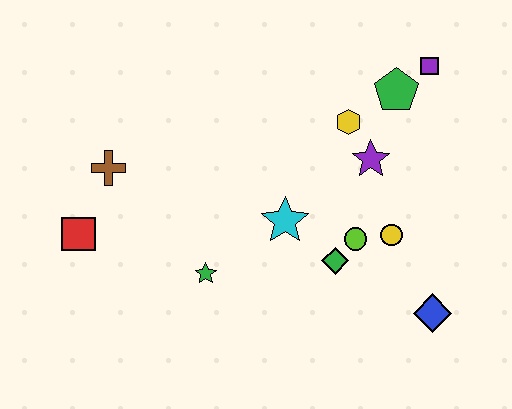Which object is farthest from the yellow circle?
The red square is farthest from the yellow circle.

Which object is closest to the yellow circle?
The lime circle is closest to the yellow circle.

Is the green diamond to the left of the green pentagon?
Yes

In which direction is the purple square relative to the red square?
The purple square is to the right of the red square.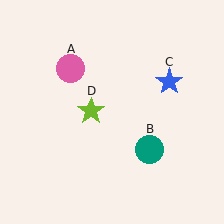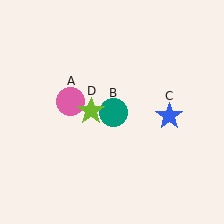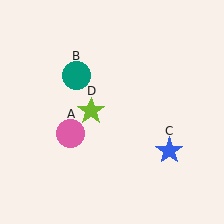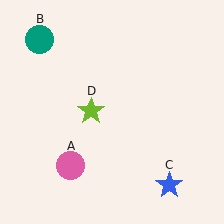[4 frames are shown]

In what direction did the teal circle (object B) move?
The teal circle (object B) moved up and to the left.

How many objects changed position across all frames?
3 objects changed position: pink circle (object A), teal circle (object B), blue star (object C).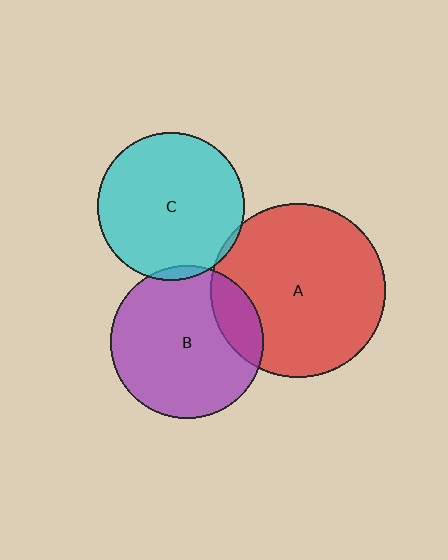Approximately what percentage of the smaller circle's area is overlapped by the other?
Approximately 15%.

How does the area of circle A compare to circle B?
Approximately 1.3 times.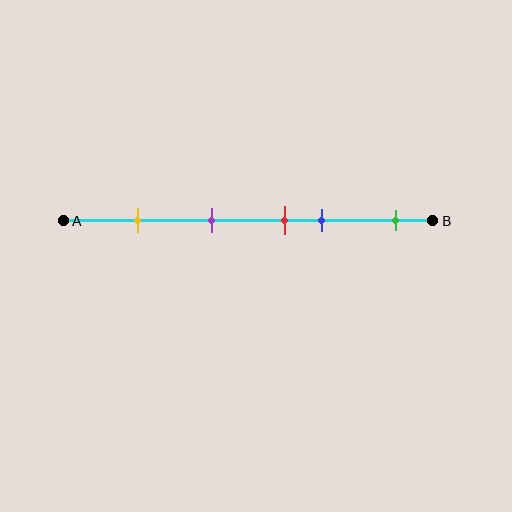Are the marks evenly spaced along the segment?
No, the marks are not evenly spaced.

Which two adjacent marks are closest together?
The red and blue marks are the closest adjacent pair.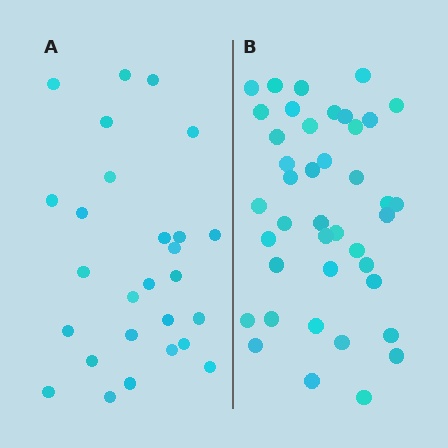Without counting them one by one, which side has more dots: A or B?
Region B (the right region) has more dots.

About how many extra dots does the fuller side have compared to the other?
Region B has approximately 15 more dots than region A.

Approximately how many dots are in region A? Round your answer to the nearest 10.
About 30 dots. (The exact count is 27, which rounds to 30.)